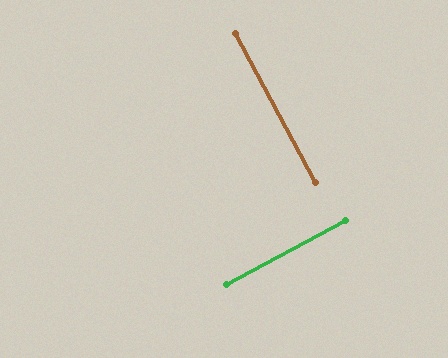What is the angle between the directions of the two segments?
Approximately 90 degrees.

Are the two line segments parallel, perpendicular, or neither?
Perpendicular — they meet at approximately 90°.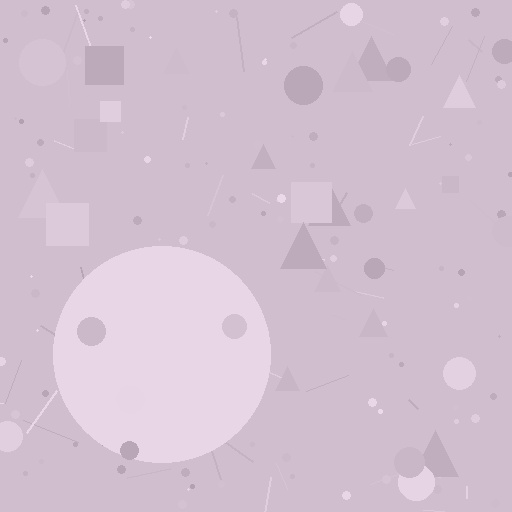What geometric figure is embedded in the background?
A circle is embedded in the background.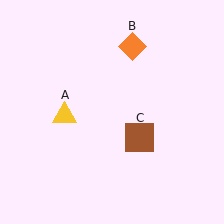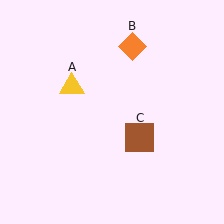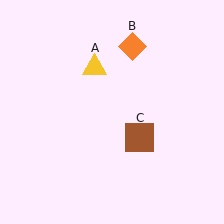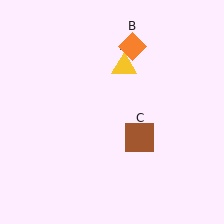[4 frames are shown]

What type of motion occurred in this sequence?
The yellow triangle (object A) rotated clockwise around the center of the scene.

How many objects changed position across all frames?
1 object changed position: yellow triangle (object A).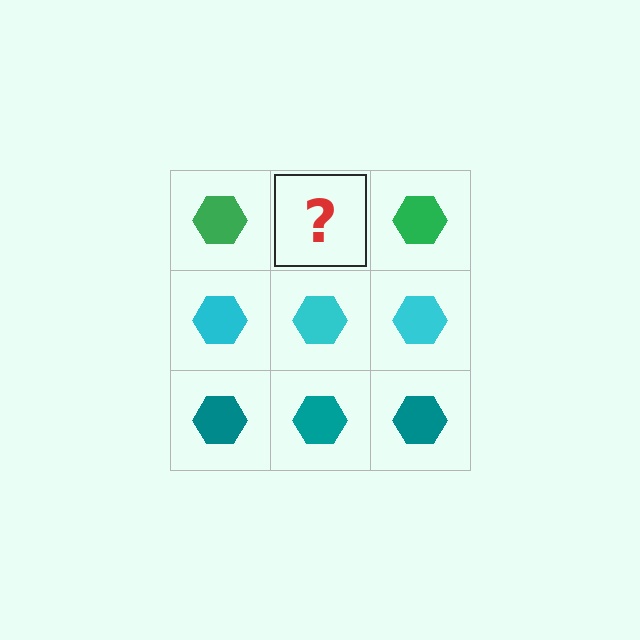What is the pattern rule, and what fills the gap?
The rule is that each row has a consistent color. The gap should be filled with a green hexagon.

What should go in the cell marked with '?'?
The missing cell should contain a green hexagon.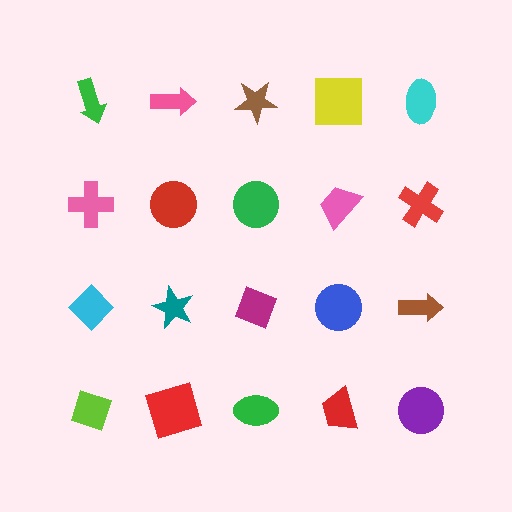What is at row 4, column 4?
A red trapezoid.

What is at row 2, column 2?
A red circle.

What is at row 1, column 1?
A green arrow.